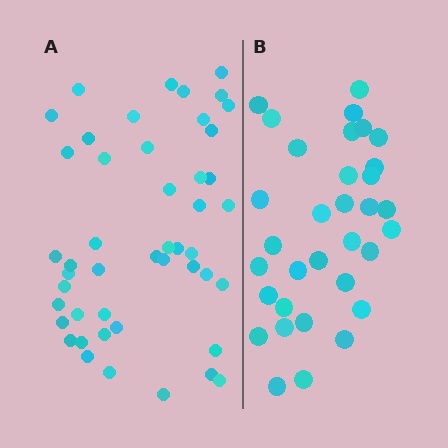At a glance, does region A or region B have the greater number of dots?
Region A (the left region) has more dots.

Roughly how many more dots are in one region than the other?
Region A has approximately 15 more dots than region B.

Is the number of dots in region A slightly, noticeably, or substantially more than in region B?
Region A has noticeably more, but not dramatically so. The ratio is roughly 1.4 to 1.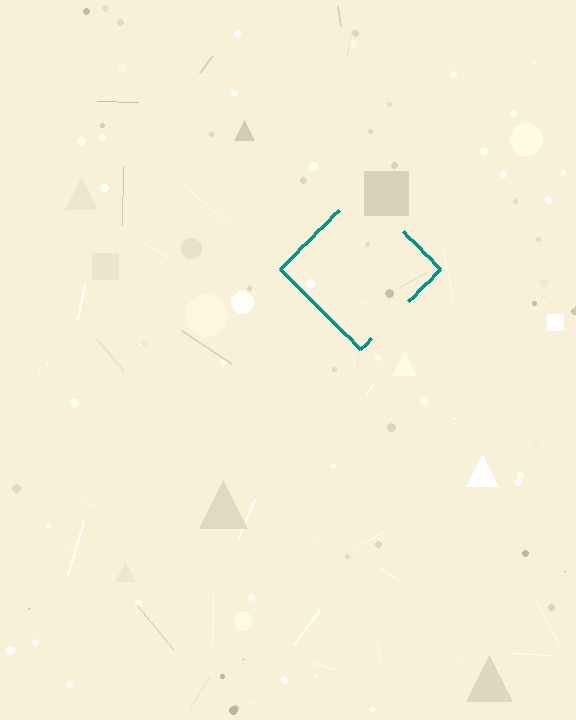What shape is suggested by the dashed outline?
The dashed outline suggests a diamond.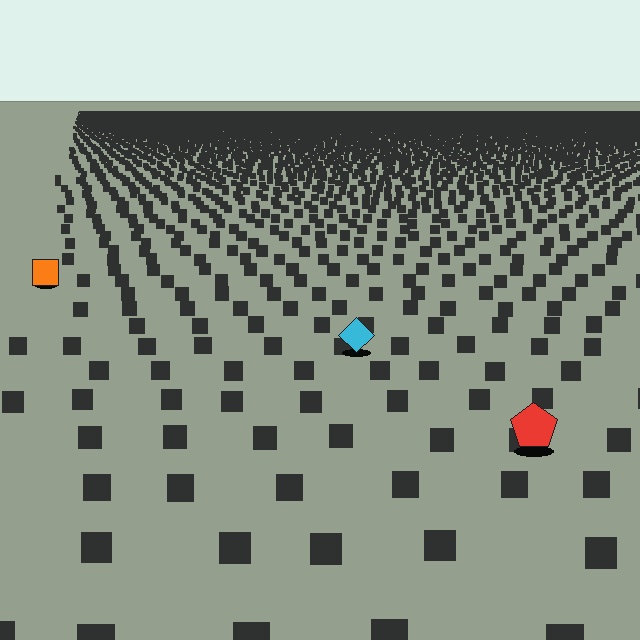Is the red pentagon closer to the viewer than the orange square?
Yes. The red pentagon is closer — you can tell from the texture gradient: the ground texture is coarser near it.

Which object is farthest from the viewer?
The orange square is farthest from the viewer. It appears smaller and the ground texture around it is denser.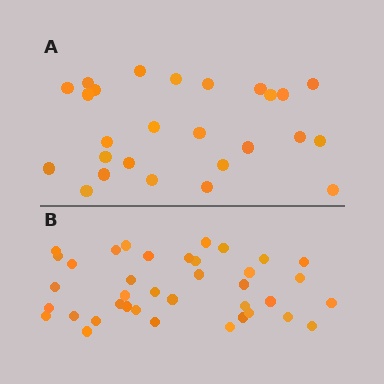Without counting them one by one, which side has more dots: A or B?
Region B (the bottom region) has more dots.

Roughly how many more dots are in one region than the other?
Region B has roughly 12 or so more dots than region A.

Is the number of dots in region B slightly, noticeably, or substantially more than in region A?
Region B has substantially more. The ratio is roughly 1.5 to 1.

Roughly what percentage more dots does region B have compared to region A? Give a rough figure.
About 45% more.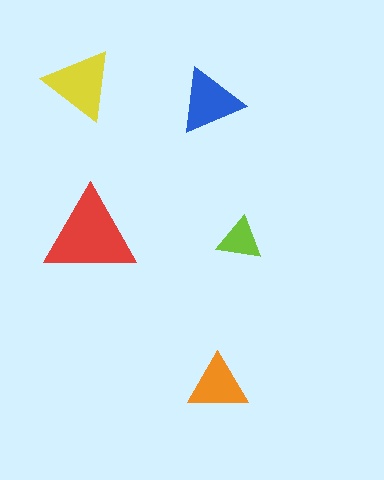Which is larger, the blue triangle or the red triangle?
The red one.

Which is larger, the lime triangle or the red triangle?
The red one.